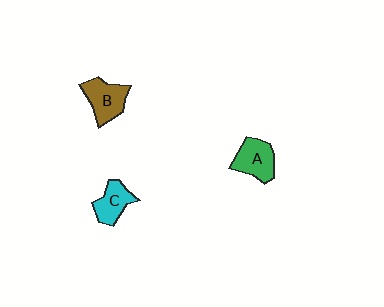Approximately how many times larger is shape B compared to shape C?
Approximately 1.2 times.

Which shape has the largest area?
Shape B (brown).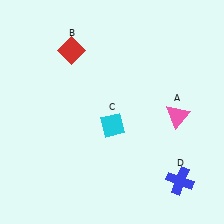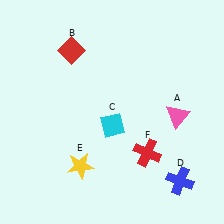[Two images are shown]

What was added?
A yellow star (E), a red cross (F) were added in Image 2.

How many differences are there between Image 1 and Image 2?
There are 2 differences between the two images.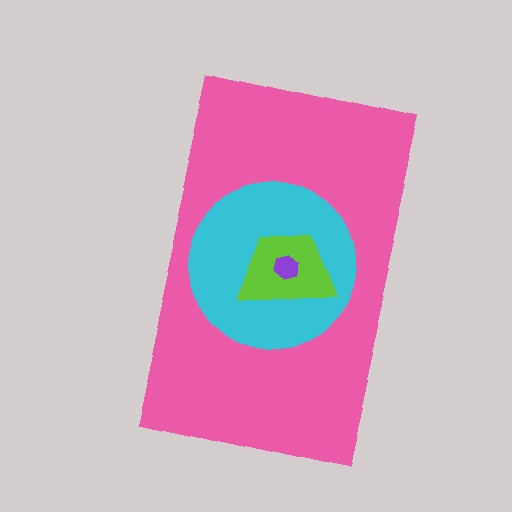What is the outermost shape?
The pink rectangle.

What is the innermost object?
The purple hexagon.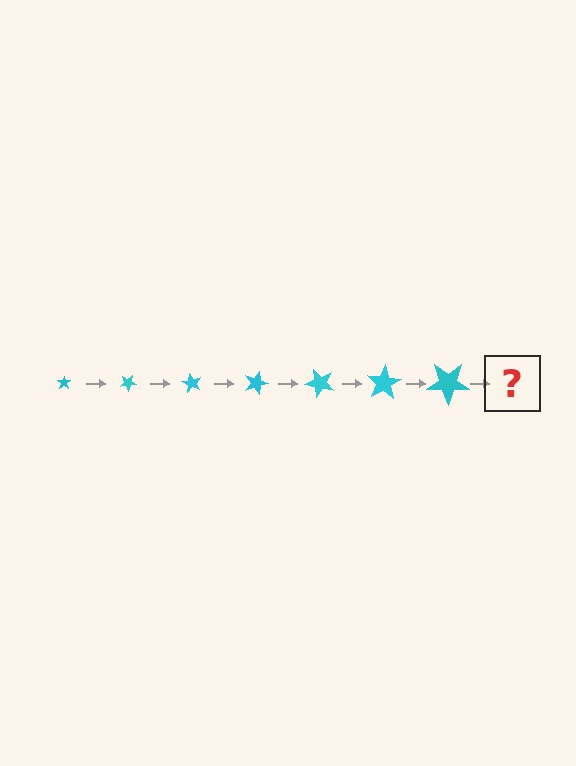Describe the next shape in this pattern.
It should be a star, larger than the previous one and rotated 210 degrees from the start.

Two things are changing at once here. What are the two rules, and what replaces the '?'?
The two rules are that the star grows larger each step and it rotates 30 degrees each step. The '?' should be a star, larger than the previous one and rotated 210 degrees from the start.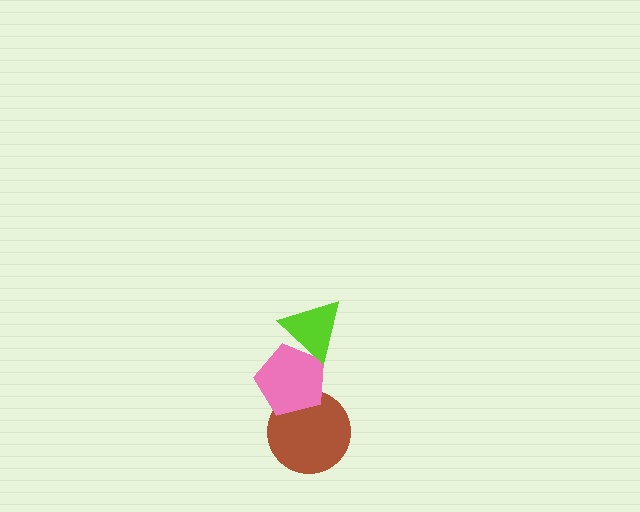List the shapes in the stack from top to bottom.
From top to bottom: the lime triangle, the pink pentagon, the brown circle.